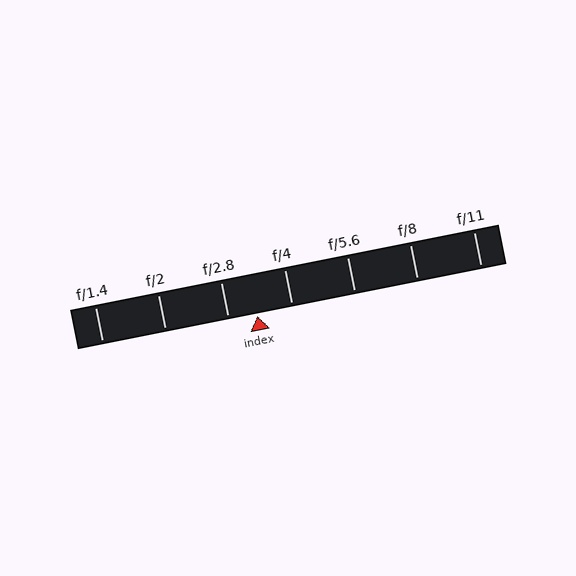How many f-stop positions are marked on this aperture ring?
There are 7 f-stop positions marked.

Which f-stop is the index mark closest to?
The index mark is closest to f/2.8.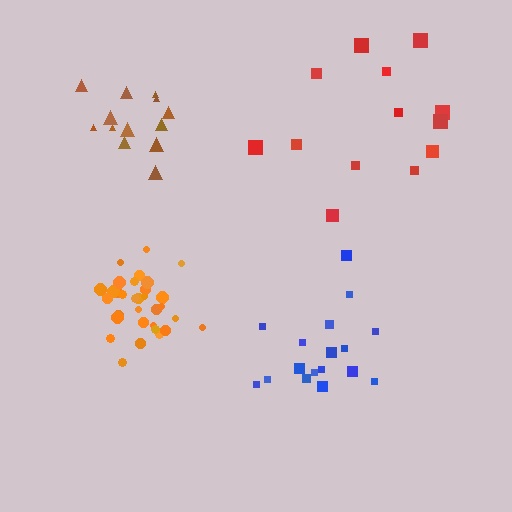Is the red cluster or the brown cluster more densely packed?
Brown.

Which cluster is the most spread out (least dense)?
Red.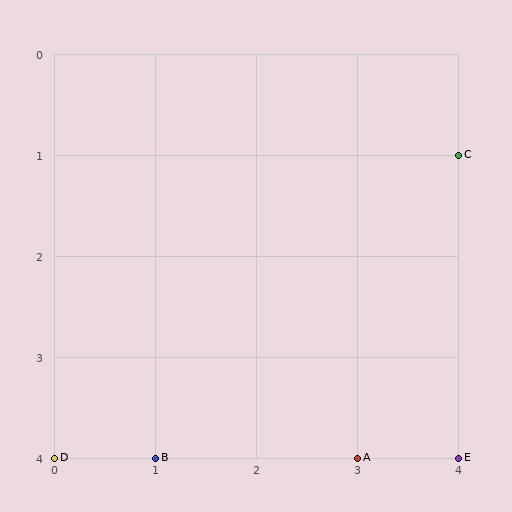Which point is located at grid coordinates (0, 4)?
Point D is at (0, 4).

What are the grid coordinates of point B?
Point B is at grid coordinates (1, 4).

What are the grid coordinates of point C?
Point C is at grid coordinates (4, 1).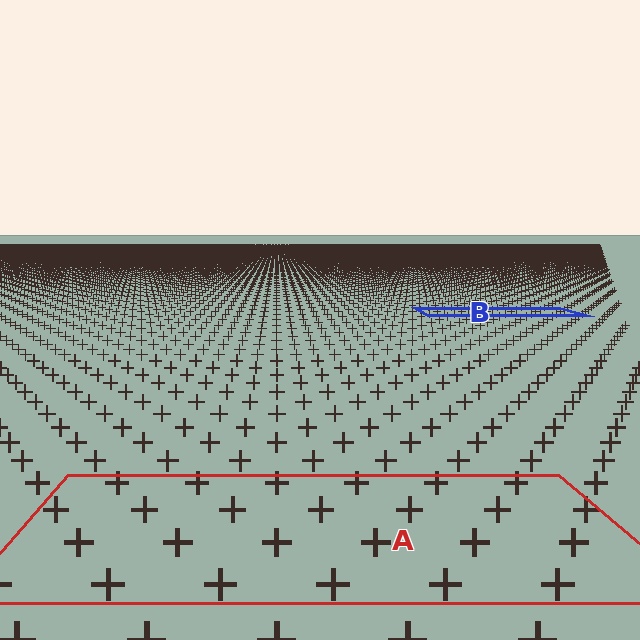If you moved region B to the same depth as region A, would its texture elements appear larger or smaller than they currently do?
They would appear larger. At a closer depth, the same texture elements are projected at a bigger on-screen size.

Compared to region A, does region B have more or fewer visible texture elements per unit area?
Region B has more texture elements per unit area — they are packed more densely because it is farther away.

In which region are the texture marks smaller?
The texture marks are smaller in region B, because it is farther away.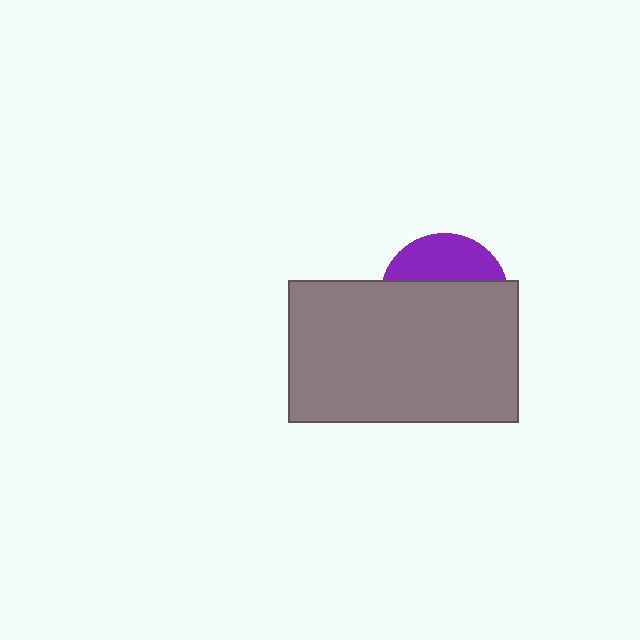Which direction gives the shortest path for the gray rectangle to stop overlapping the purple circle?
Moving down gives the shortest separation.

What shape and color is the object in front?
The object in front is a gray rectangle.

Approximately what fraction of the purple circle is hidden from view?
Roughly 68% of the purple circle is hidden behind the gray rectangle.